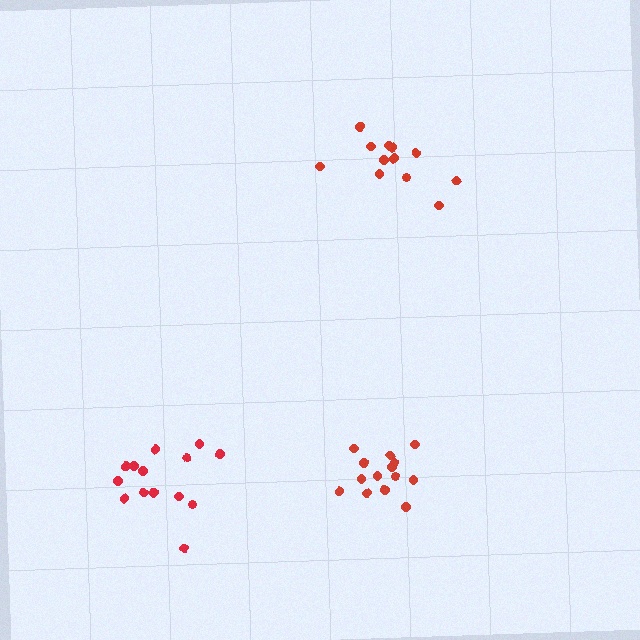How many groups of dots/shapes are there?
There are 3 groups.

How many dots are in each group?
Group 1: 12 dots, Group 2: 14 dots, Group 3: 14 dots (40 total).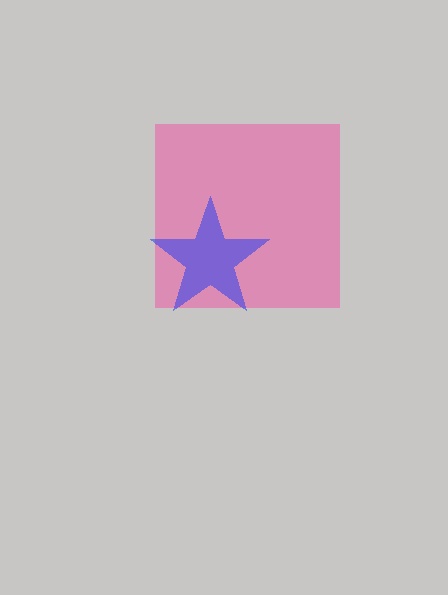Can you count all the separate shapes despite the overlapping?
Yes, there are 2 separate shapes.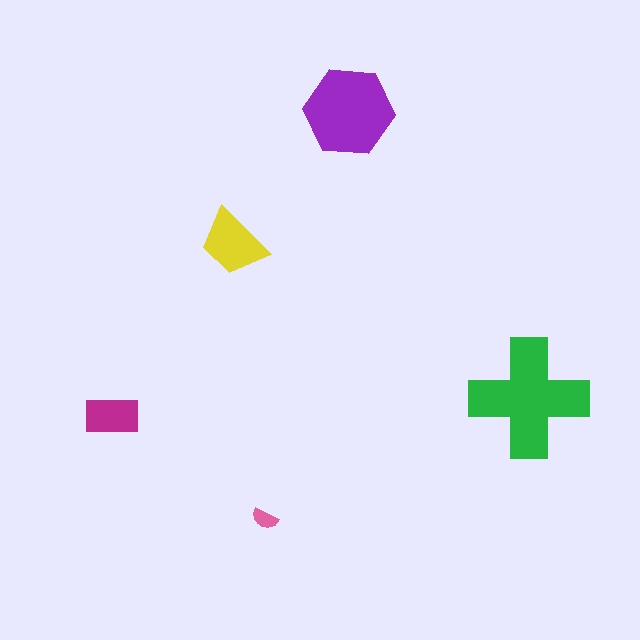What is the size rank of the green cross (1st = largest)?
1st.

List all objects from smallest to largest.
The pink semicircle, the magenta rectangle, the yellow trapezoid, the purple hexagon, the green cross.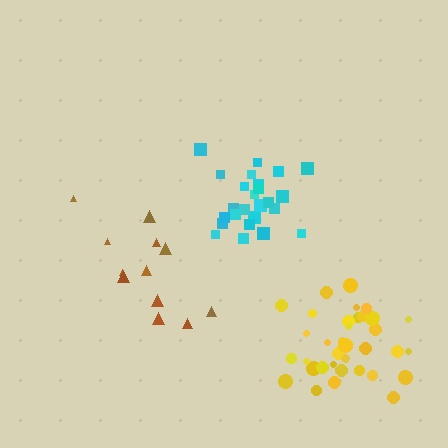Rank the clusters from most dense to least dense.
cyan, yellow, brown.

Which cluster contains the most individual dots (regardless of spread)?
Yellow (35).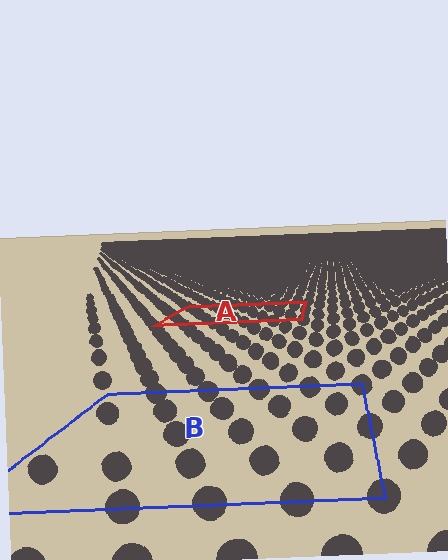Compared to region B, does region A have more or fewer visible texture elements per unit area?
Region A has more texture elements per unit area — they are packed more densely because it is farther away.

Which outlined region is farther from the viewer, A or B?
Region A is farther from the viewer — the texture elements inside it appear smaller and more densely packed.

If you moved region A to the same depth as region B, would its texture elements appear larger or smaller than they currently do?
They would appear larger. At a closer depth, the same texture elements are projected at a bigger on-screen size.